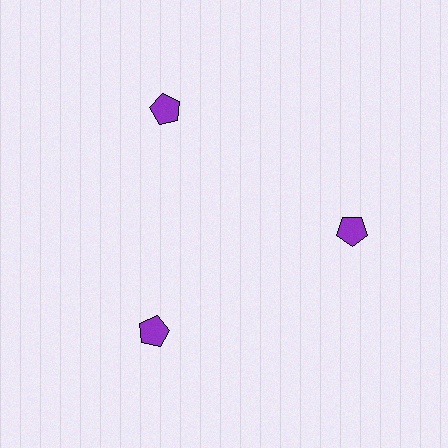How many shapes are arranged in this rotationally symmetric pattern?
There are 3 shapes, arranged in 3 groups of 1.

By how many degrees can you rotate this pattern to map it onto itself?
The pattern maps onto itself every 120 degrees of rotation.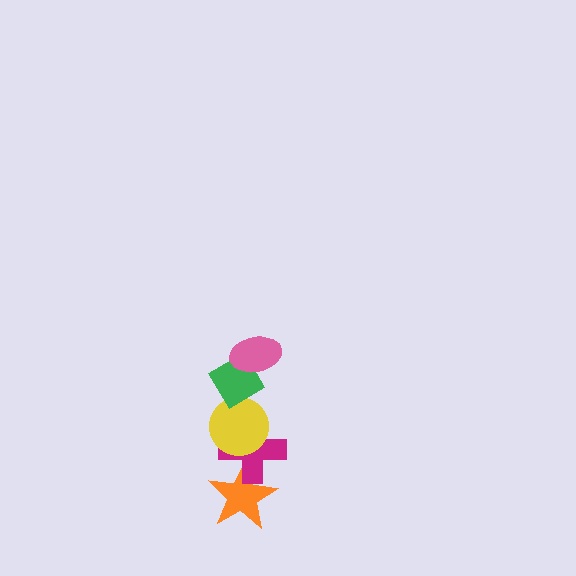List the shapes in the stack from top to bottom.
From top to bottom: the pink ellipse, the green diamond, the yellow circle, the magenta cross, the orange star.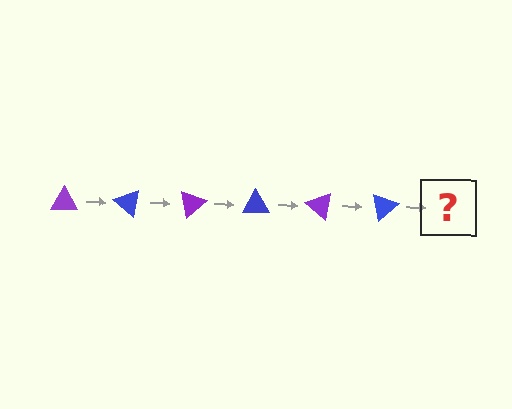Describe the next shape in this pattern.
It should be a purple triangle, rotated 240 degrees from the start.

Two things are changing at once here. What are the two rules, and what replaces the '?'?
The two rules are that it rotates 40 degrees each step and the color cycles through purple and blue. The '?' should be a purple triangle, rotated 240 degrees from the start.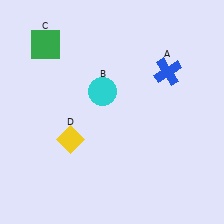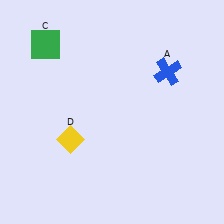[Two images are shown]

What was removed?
The cyan circle (B) was removed in Image 2.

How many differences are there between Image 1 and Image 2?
There is 1 difference between the two images.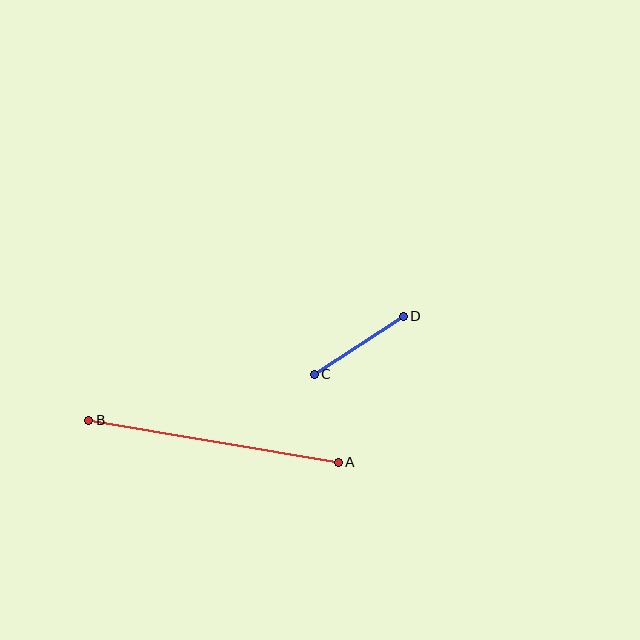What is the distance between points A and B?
The distance is approximately 253 pixels.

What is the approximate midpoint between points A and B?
The midpoint is at approximately (213, 441) pixels.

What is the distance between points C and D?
The distance is approximately 106 pixels.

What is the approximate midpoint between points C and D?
The midpoint is at approximately (359, 345) pixels.